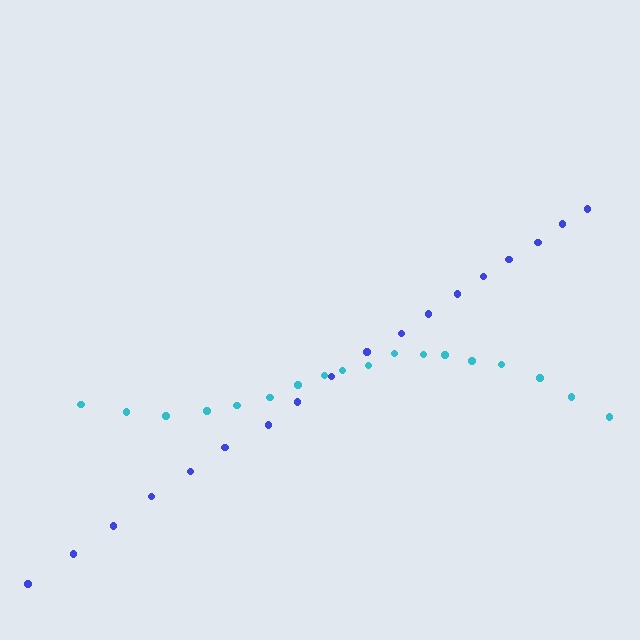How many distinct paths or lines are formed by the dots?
There are 2 distinct paths.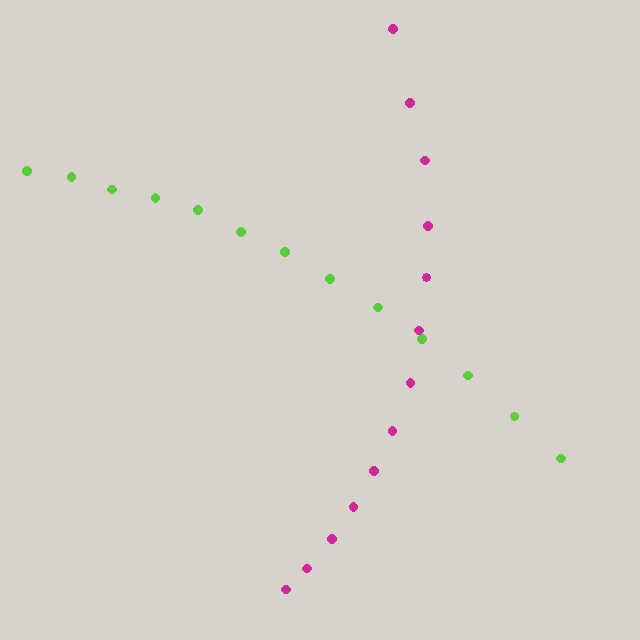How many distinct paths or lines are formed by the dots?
There are 2 distinct paths.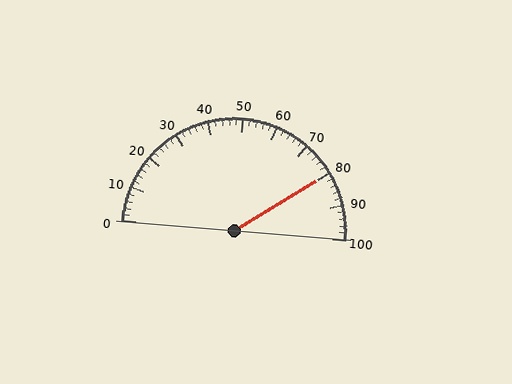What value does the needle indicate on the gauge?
The needle indicates approximately 80.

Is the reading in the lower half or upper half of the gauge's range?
The reading is in the upper half of the range (0 to 100).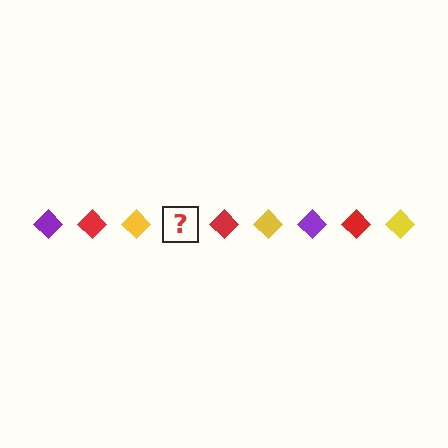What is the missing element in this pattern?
The missing element is a purple diamond.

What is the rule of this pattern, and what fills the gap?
The rule is that the pattern cycles through purple, red, yellow diamonds. The gap should be filled with a purple diamond.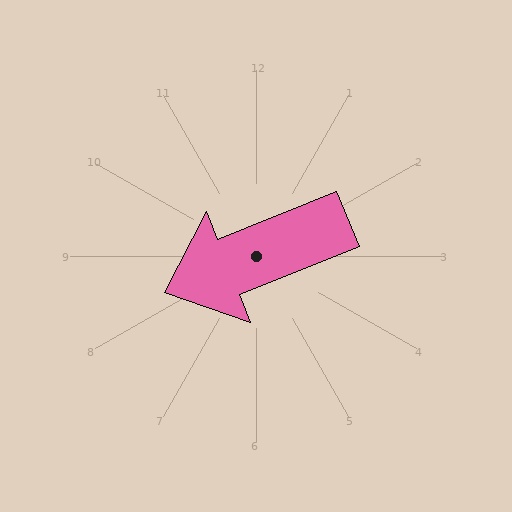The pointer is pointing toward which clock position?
Roughly 8 o'clock.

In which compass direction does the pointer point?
West.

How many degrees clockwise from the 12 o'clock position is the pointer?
Approximately 248 degrees.